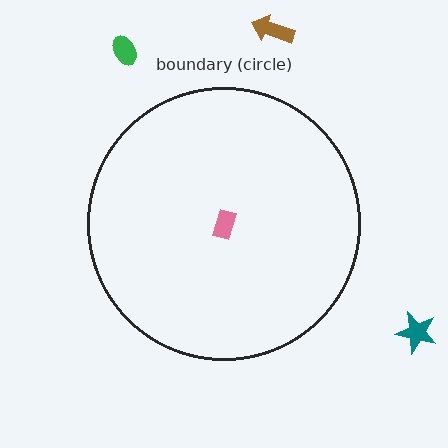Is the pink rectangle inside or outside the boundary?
Inside.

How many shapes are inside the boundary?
1 inside, 3 outside.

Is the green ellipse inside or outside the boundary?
Outside.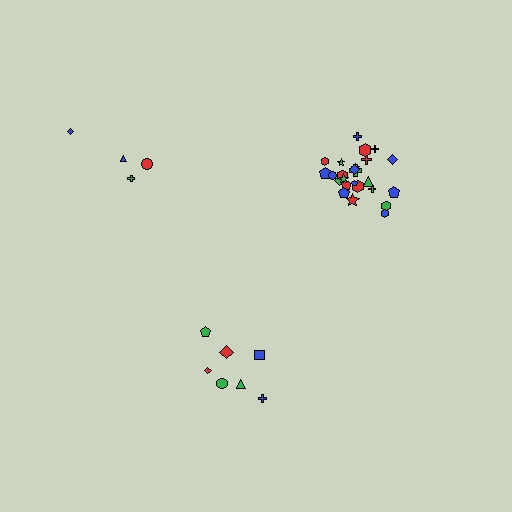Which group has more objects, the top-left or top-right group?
The top-right group.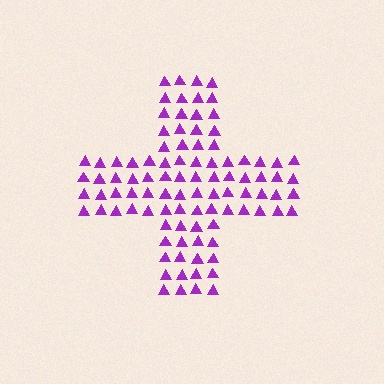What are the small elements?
The small elements are triangles.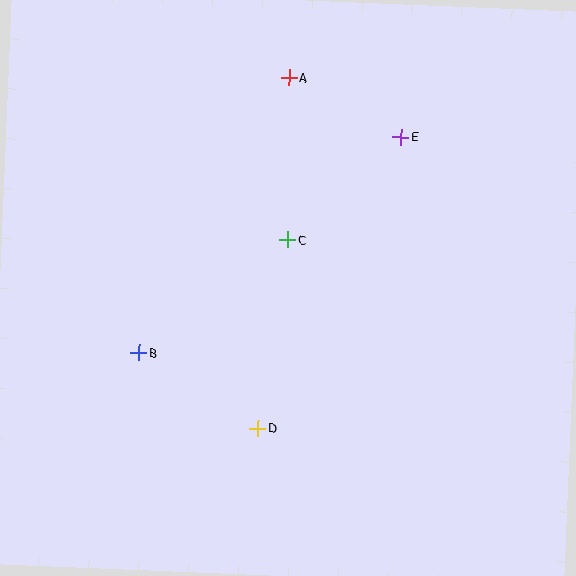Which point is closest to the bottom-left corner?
Point B is closest to the bottom-left corner.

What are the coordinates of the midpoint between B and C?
The midpoint between B and C is at (213, 296).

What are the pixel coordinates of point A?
Point A is at (289, 77).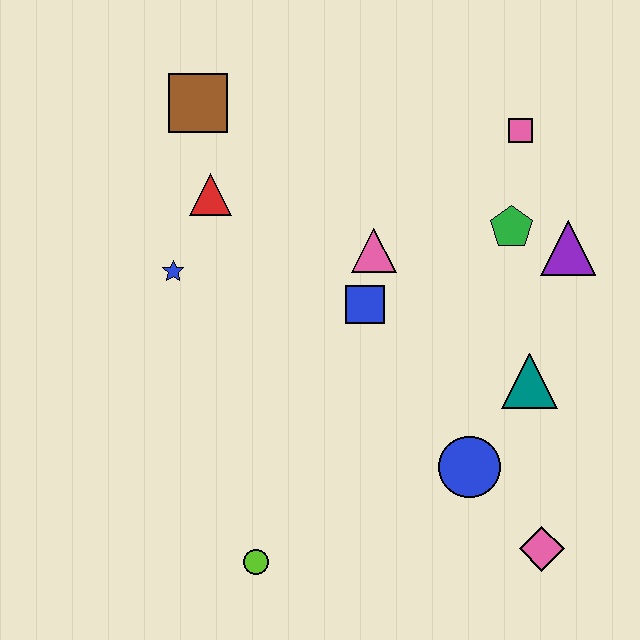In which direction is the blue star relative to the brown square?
The blue star is below the brown square.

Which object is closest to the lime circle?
The blue circle is closest to the lime circle.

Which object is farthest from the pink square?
The lime circle is farthest from the pink square.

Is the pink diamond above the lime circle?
Yes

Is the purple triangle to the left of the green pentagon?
No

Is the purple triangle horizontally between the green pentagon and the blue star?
No